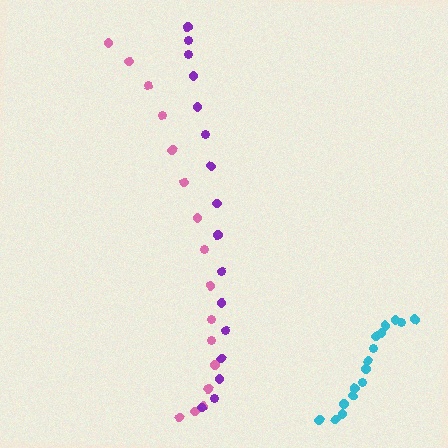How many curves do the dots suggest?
There are 3 distinct paths.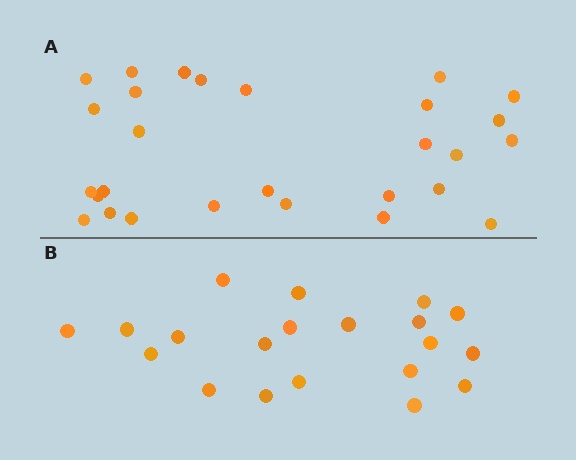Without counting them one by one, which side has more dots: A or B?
Region A (the top region) has more dots.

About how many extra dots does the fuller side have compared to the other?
Region A has roughly 8 or so more dots than region B.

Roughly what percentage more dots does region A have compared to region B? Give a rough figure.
About 40% more.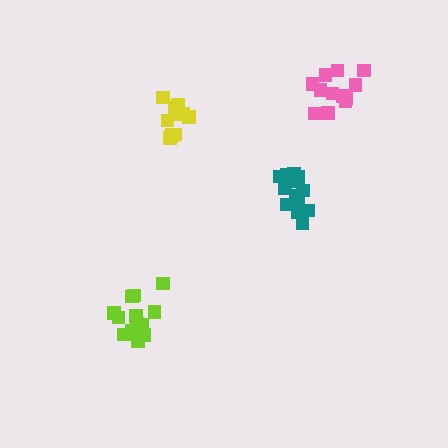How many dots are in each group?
Group 1: 11 dots, Group 2: 13 dots, Group 3: 13 dots, Group 4: 12 dots (49 total).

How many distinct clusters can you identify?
There are 4 distinct clusters.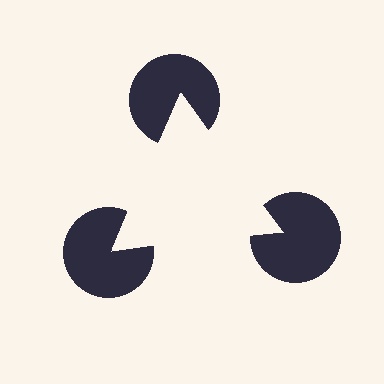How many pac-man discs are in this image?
There are 3 — one at each vertex of the illusory triangle.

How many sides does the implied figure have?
3 sides.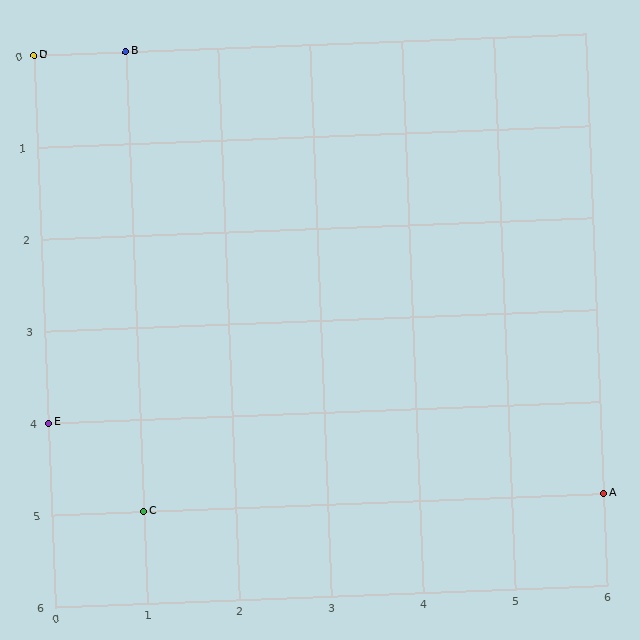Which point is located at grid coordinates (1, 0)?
Point B is at (1, 0).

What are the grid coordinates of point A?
Point A is at grid coordinates (6, 5).